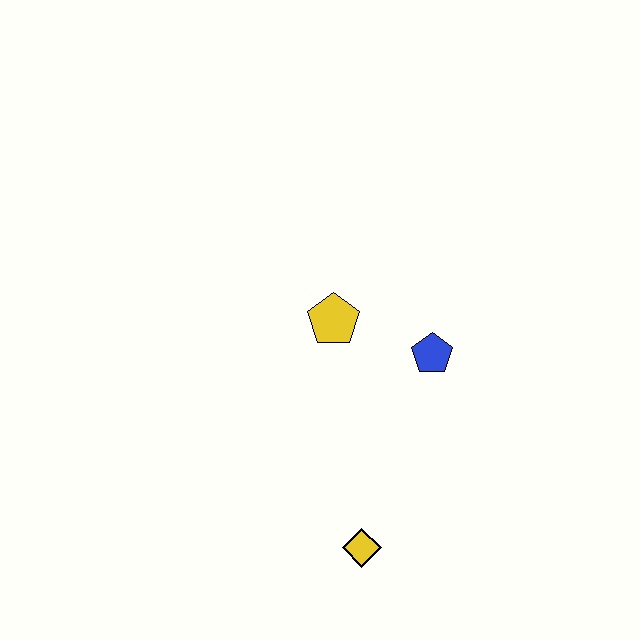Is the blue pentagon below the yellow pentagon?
Yes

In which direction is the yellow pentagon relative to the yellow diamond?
The yellow pentagon is above the yellow diamond.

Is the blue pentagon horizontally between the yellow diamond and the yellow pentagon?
No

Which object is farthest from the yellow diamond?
The yellow pentagon is farthest from the yellow diamond.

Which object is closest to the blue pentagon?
The yellow pentagon is closest to the blue pentagon.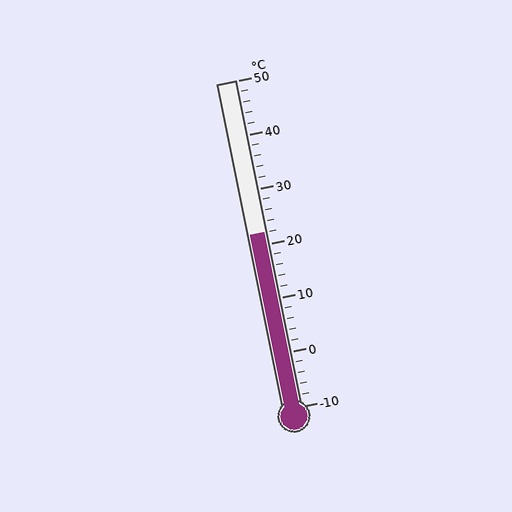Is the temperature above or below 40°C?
The temperature is below 40°C.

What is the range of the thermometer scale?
The thermometer scale ranges from -10°C to 50°C.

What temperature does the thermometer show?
The thermometer shows approximately 22°C.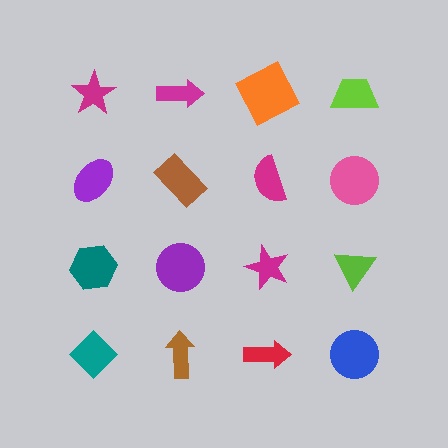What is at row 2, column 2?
A brown rectangle.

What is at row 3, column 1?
A teal hexagon.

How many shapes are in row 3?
4 shapes.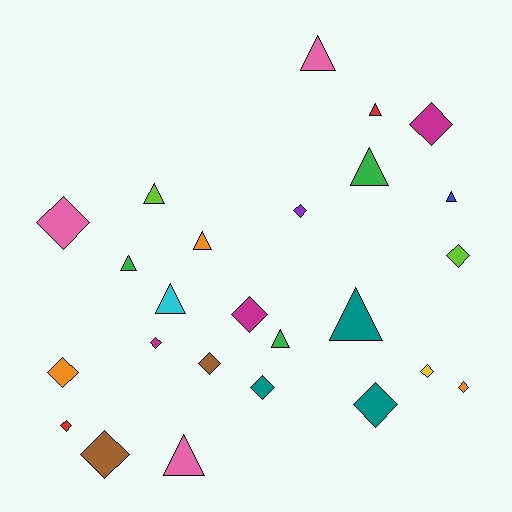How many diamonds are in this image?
There are 14 diamonds.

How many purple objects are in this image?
There is 1 purple object.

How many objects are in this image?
There are 25 objects.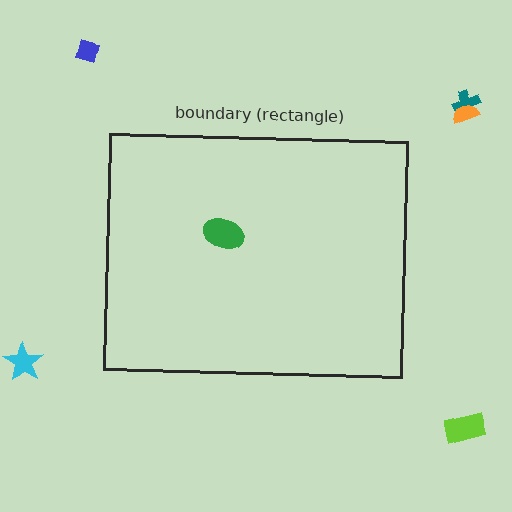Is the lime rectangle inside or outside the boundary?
Outside.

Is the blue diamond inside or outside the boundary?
Outside.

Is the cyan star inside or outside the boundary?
Outside.